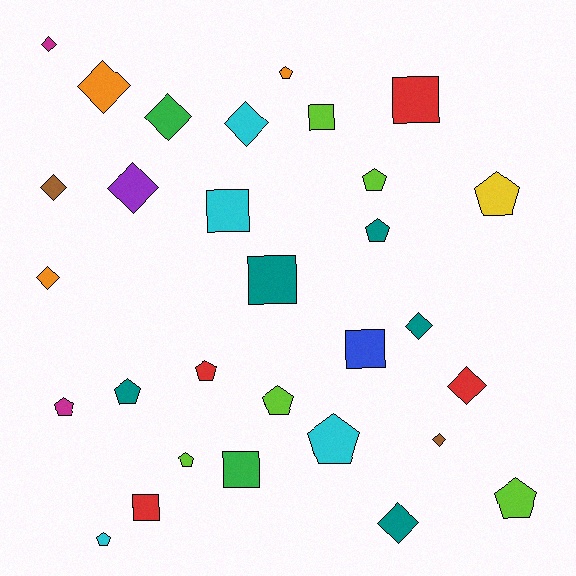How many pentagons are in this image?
There are 12 pentagons.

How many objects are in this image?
There are 30 objects.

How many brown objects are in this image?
There are 2 brown objects.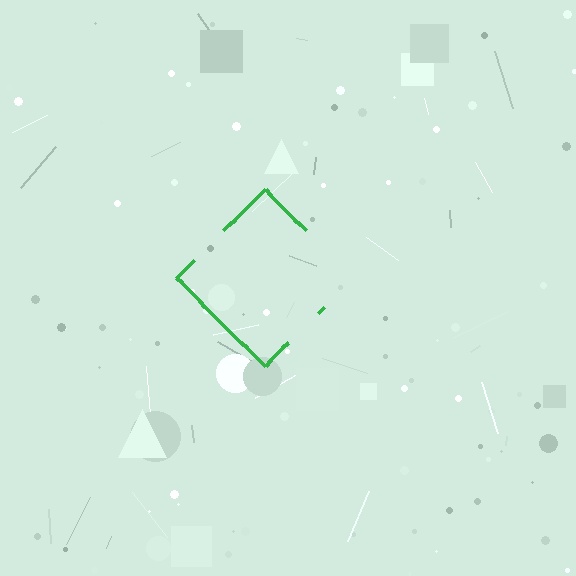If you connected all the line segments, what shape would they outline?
They would outline a diamond.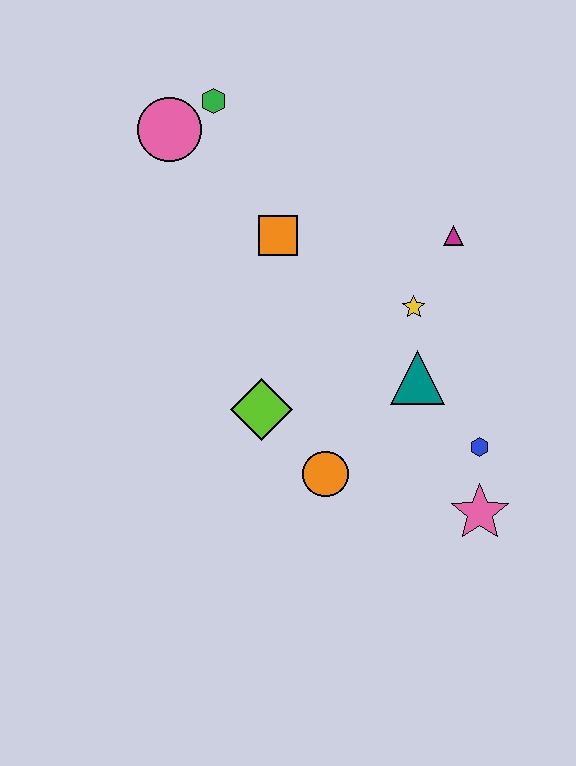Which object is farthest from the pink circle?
The pink star is farthest from the pink circle.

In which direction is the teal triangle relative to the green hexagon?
The teal triangle is below the green hexagon.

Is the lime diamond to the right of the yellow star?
No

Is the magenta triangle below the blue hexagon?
No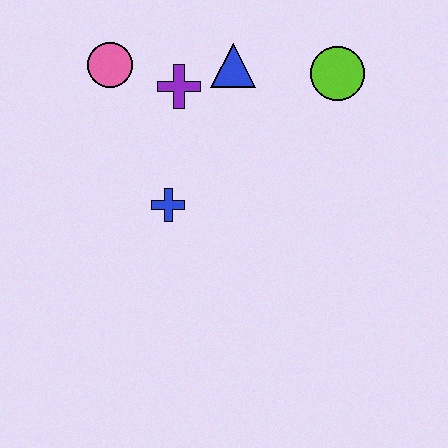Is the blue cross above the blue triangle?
No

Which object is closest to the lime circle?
The blue triangle is closest to the lime circle.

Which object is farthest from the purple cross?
The lime circle is farthest from the purple cross.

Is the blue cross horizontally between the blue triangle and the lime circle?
No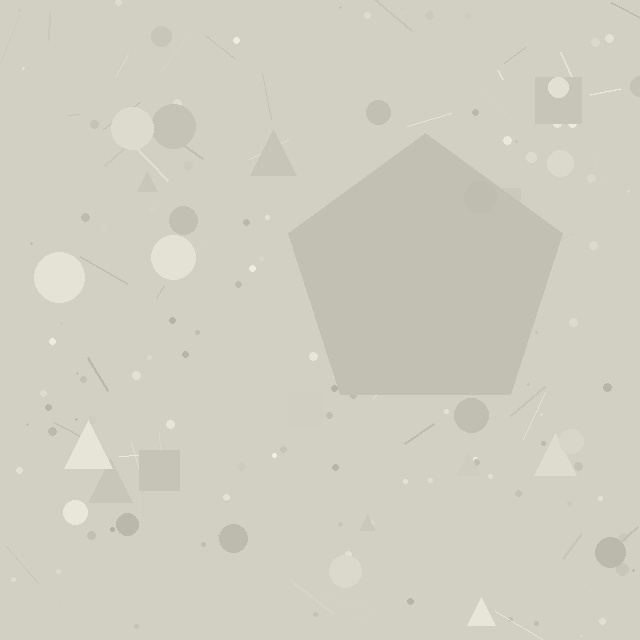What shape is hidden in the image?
A pentagon is hidden in the image.